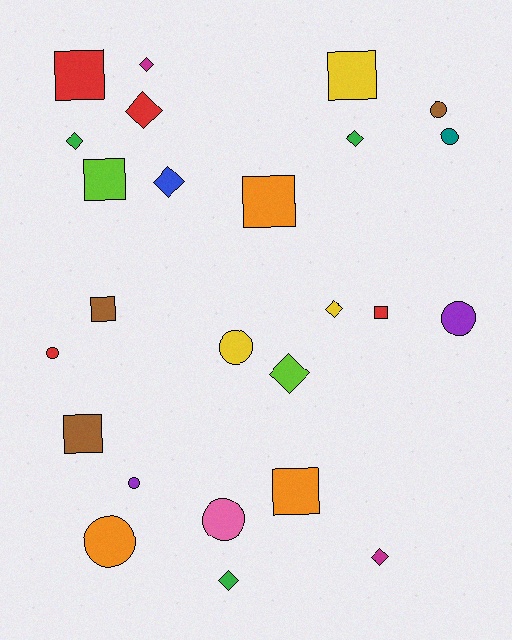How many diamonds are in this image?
There are 9 diamonds.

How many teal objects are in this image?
There is 1 teal object.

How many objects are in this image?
There are 25 objects.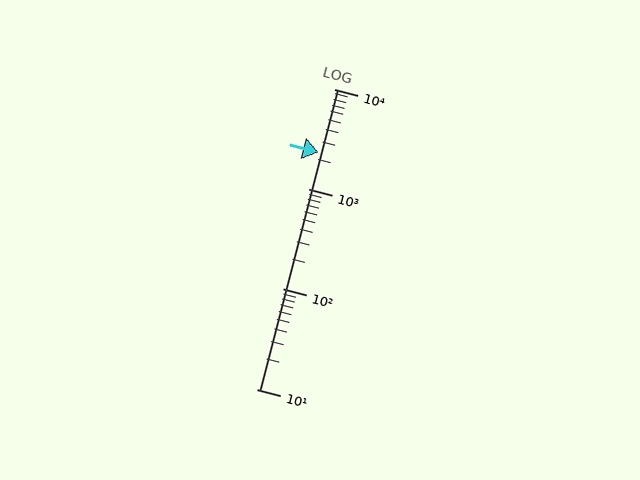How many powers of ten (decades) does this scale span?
The scale spans 3 decades, from 10 to 10000.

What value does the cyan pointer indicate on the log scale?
The pointer indicates approximately 2300.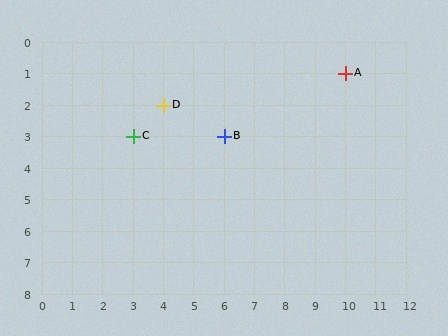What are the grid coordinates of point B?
Point B is at grid coordinates (6, 3).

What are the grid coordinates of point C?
Point C is at grid coordinates (3, 3).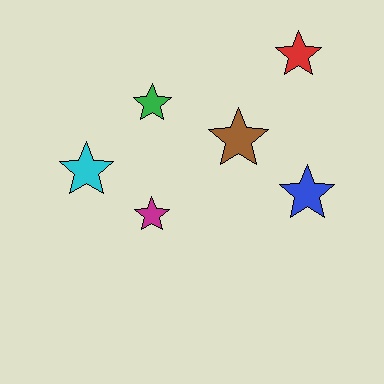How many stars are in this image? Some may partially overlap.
There are 6 stars.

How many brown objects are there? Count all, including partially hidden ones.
There is 1 brown object.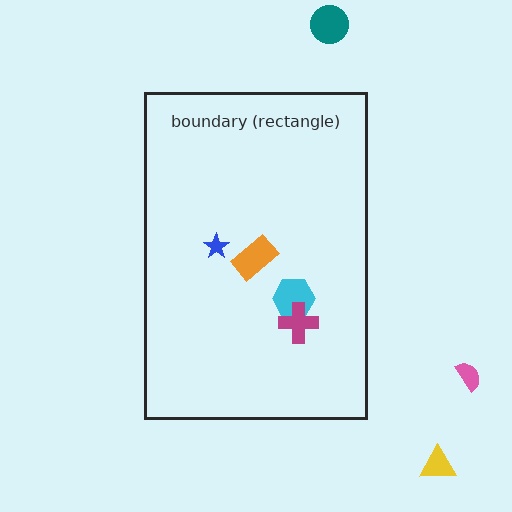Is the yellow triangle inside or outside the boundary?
Outside.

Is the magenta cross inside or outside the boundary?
Inside.